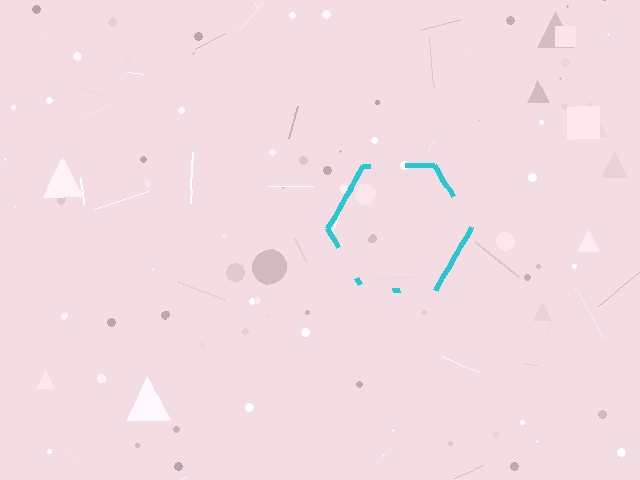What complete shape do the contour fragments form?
The contour fragments form a hexagon.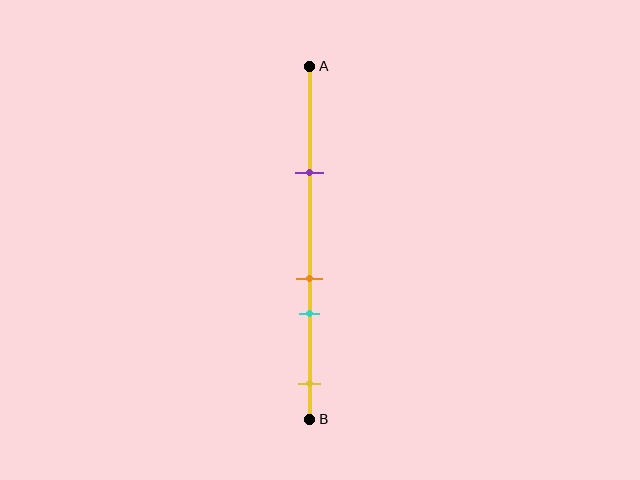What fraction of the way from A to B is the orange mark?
The orange mark is approximately 60% (0.6) of the way from A to B.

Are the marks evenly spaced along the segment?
No, the marks are not evenly spaced.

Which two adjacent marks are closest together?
The orange and cyan marks are the closest adjacent pair.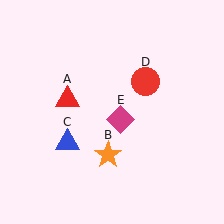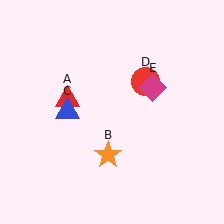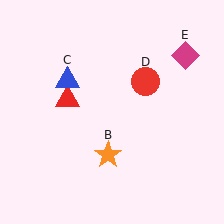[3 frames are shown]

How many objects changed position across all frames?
2 objects changed position: blue triangle (object C), magenta diamond (object E).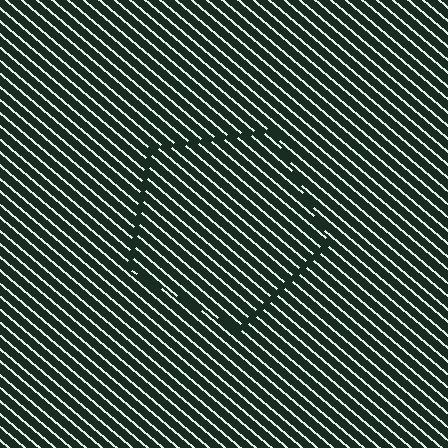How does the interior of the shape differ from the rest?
The interior of the shape contains the same grating, shifted by half a period — the contour is defined by the phase discontinuity where line-ends from the inner and outer gratings abut.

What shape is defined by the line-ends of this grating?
An illusory pentagon. The interior of the shape contains the same grating, shifted by half a period — the contour is defined by the phase discontinuity where line-ends from the inner and outer gratings abut.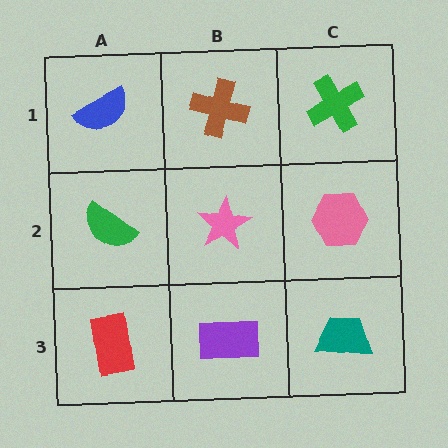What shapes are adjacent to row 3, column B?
A pink star (row 2, column B), a red rectangle (row 3, column A), a teal trapezoid (row 3, column C).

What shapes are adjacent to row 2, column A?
A blue semicircle (row 1, column A), a red rectangle (row 3, column A), a pink star (row 2, column B).